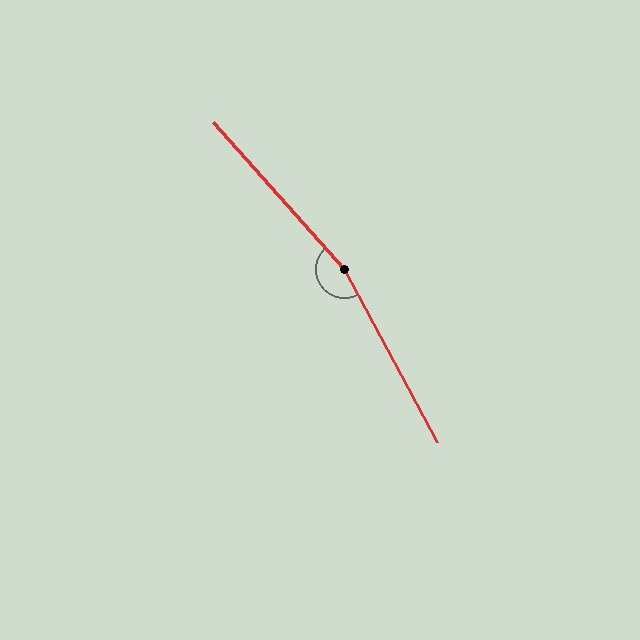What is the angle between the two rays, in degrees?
Approximately 166 degrees.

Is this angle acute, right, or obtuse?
It is obtuse.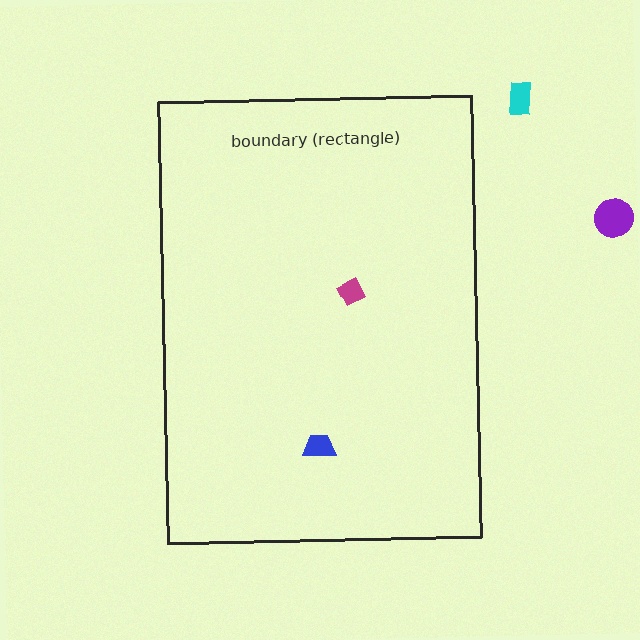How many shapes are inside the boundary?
2 inside, 2 outside.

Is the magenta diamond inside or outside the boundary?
Inside.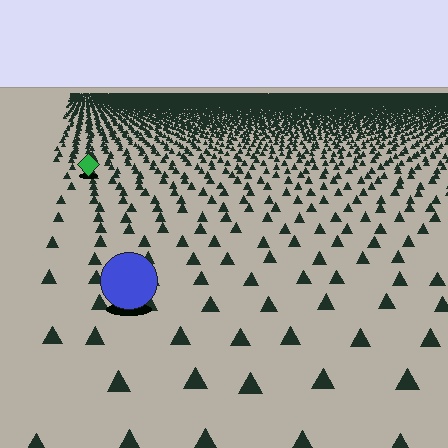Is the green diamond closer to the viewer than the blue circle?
No. The blue circle is closer — you can tell from the texture gradient: the ground texture is coarser near it.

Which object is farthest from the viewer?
The green diamond is farthest from the viewer. It appears smaller and the ground texture around it is denser.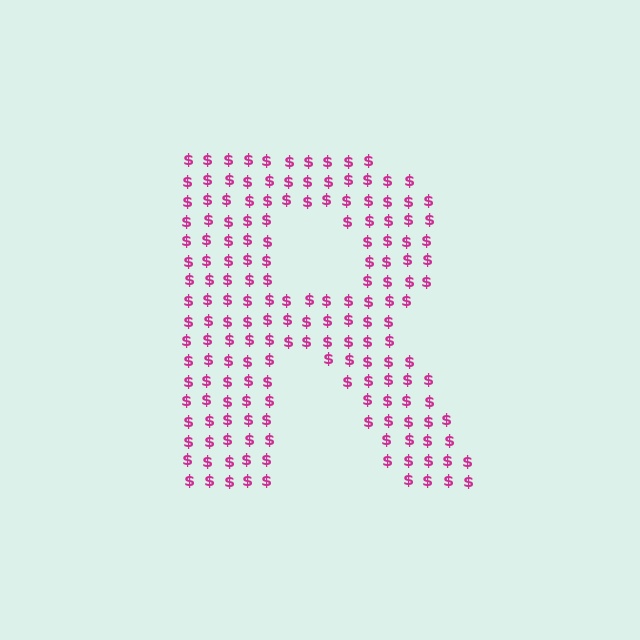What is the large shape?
The large shape is the letter R.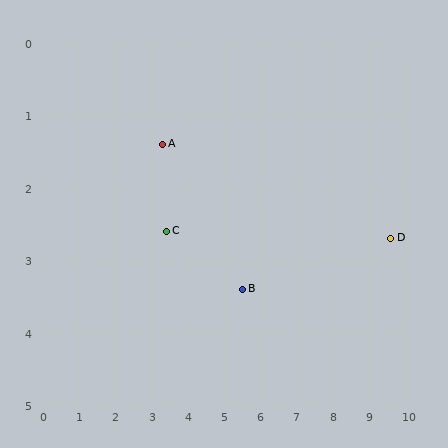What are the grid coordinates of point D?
Point D is at approximately (9.6, 2.7).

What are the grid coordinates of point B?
Point B is at approximately (5.5, 3.4).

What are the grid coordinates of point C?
Point C is at approximately (3.4, 2.6).